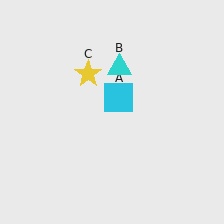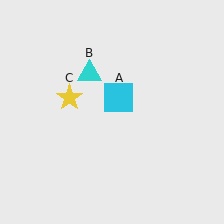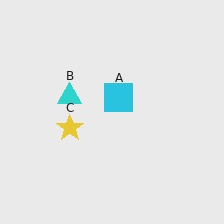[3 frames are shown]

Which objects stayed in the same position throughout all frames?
Cyan square (object A) remained stationary.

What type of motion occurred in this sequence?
The cyan triangle (object B), yellow star (object C) rotated counterclockwise around the center of the scene.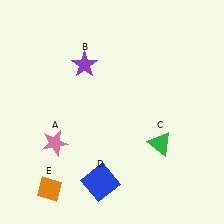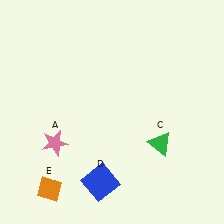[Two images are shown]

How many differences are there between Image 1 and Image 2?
There is 1 difference between the two images.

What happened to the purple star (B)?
The purple star (B) was removed in Image 2. It was in the top-left area of Image 1.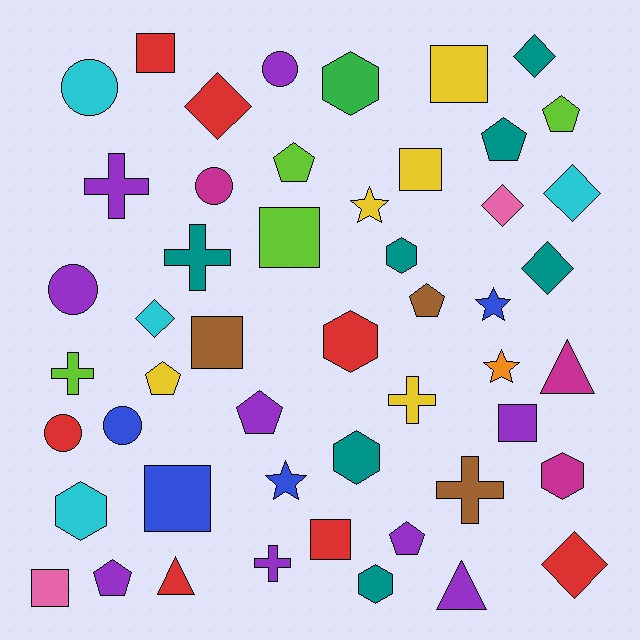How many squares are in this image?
There are 9 squares.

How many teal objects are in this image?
There are 7 teal objects.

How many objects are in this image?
There are 50 objects.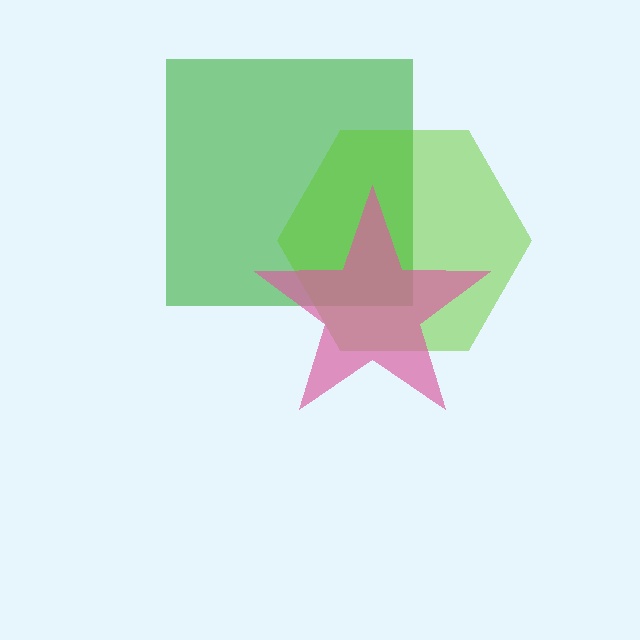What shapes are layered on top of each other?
The layered shapes are: a green square, a lime hexagon, a pink star.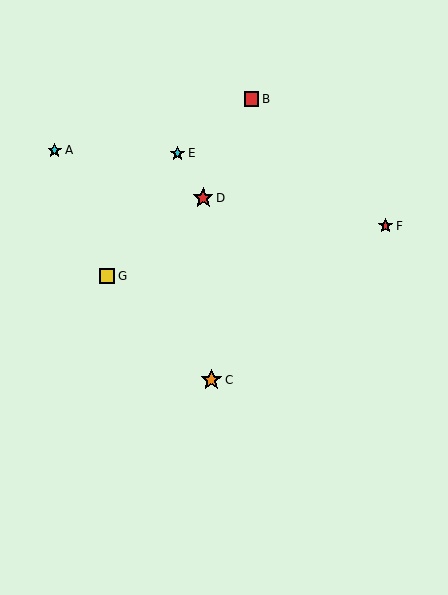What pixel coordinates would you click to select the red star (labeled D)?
Click at (203, 198) to select the red star D.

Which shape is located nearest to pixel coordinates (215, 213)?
The red star (labeled D) at (203, 198) is nearest to that location.